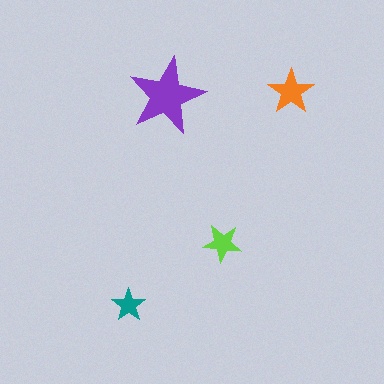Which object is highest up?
The orange star is topmost.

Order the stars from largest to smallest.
the purple one, the orange one, the lime one, the teal one.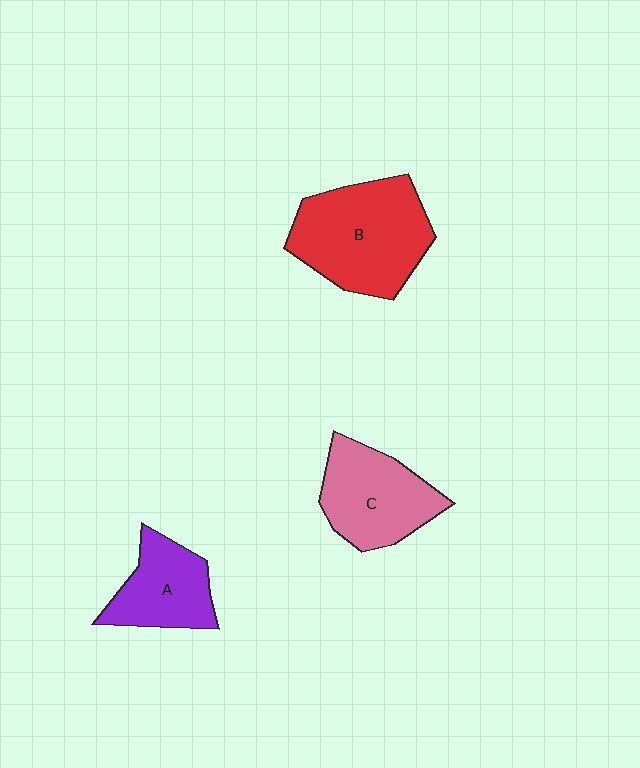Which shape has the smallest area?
Shape A (purple).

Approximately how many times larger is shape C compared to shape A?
Approximately 1.2 times.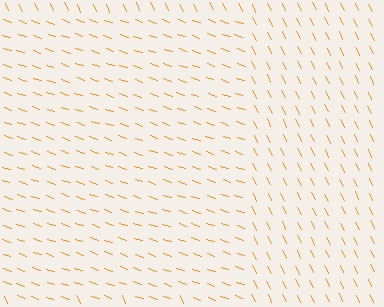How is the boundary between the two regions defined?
The boundary is defined purely by a change in line orientation (approximately 45 degrees difference). All lines are the same color and thickness.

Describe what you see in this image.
The image is filled with small orange line segments. A rectangle region in the image has lines oriented differently from the surrounding lines, creating a visible texture boundary.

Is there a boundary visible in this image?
Yes, there is a texture boundary formed by a change in line orientation.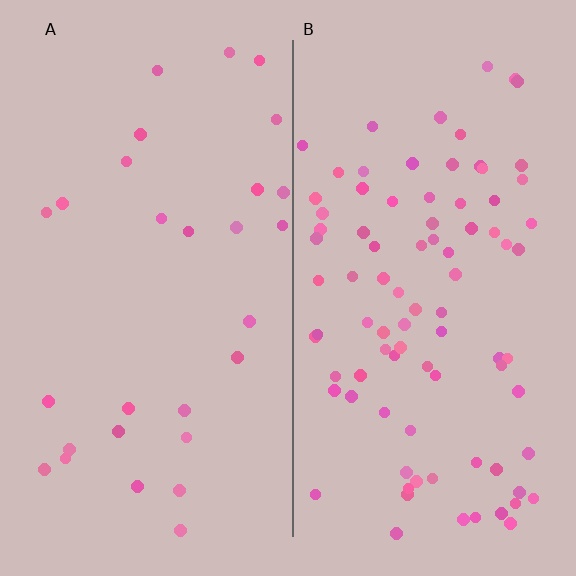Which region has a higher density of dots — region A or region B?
B (the right).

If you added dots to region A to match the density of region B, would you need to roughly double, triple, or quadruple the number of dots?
Approximately triple.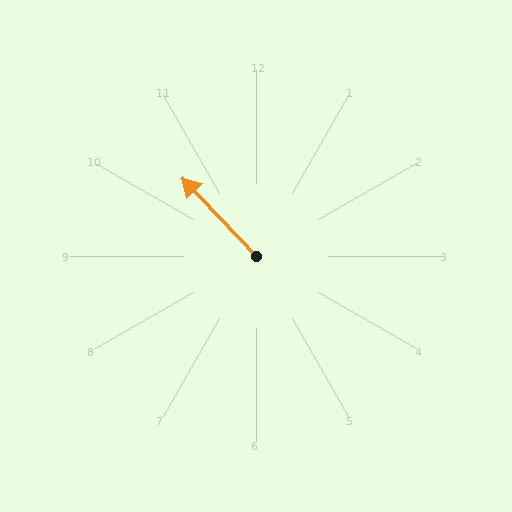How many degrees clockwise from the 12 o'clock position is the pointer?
Approximately 317 degrees.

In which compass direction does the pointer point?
Northwest.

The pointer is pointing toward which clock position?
Roughly 11 o'clock.